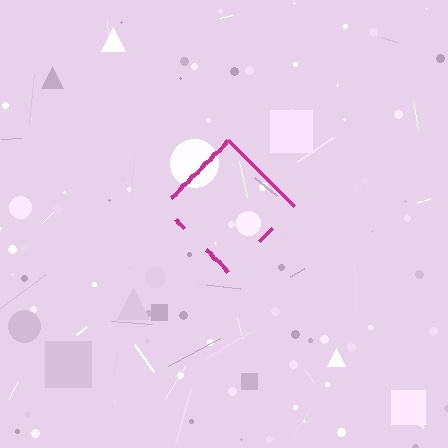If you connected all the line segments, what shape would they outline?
They would outline a diamond.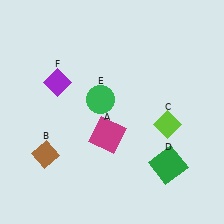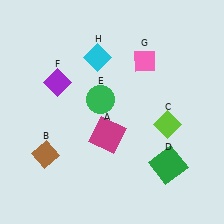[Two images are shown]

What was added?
A pink diamond (G), a cyan diamond (H) were added in Image 2.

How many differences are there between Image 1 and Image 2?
There are 2 differences between the two images.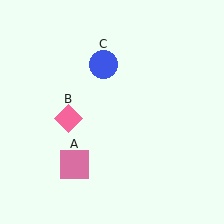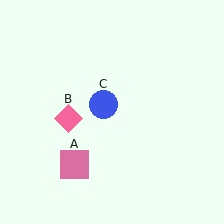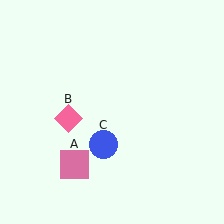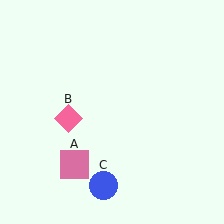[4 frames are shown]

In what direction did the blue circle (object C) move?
The blue circle (object C) moved down.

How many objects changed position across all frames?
1 object changed position: blue circle (object C).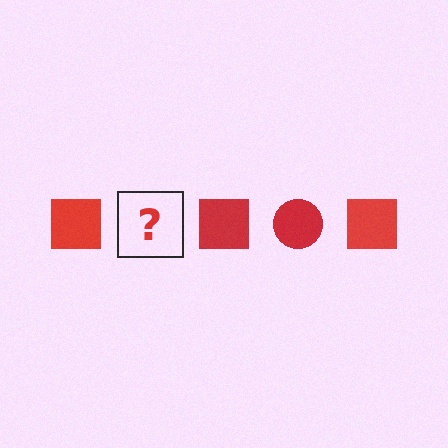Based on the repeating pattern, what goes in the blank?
The blank should be a red circle.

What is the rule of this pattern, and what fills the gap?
The rule is that the pattern cycles through square, circle shapes in red. The gap should be filled with a red circle.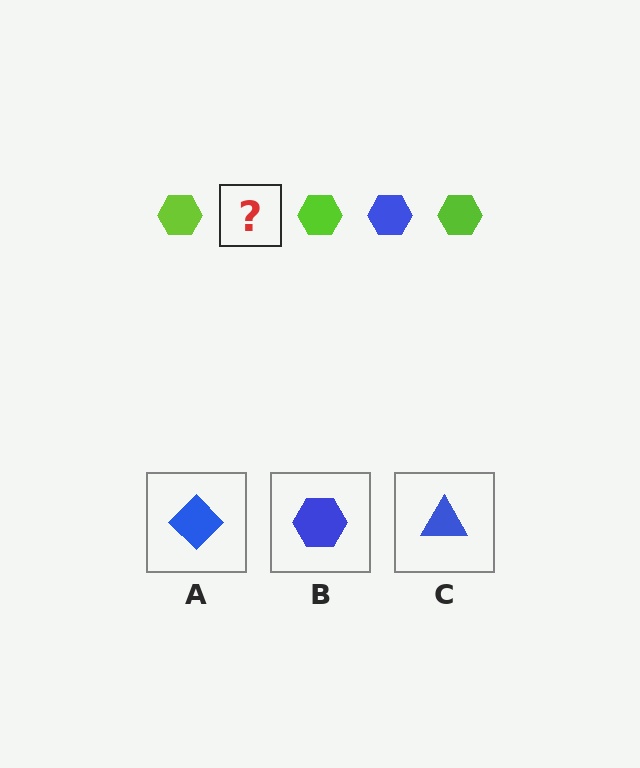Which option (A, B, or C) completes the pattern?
B.